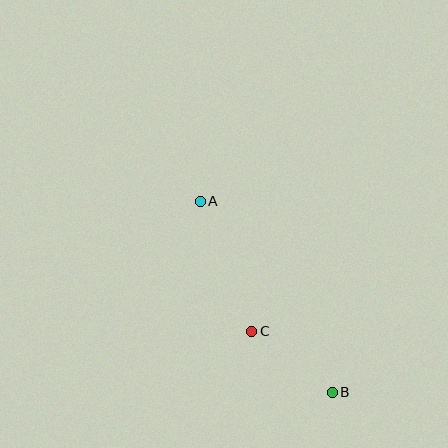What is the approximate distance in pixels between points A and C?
The distance between A and C is approximately 140 pixels.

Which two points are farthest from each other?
Points A and B are farthest from each other.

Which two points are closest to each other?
Points B and C are closest to each other.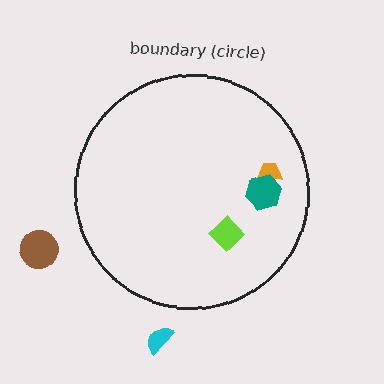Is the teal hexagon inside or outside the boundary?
Inside.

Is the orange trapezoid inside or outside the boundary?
Inside.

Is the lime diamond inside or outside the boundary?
Inside.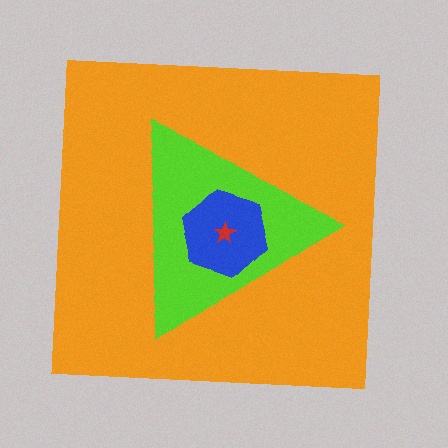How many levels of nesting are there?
4.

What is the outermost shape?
The orange square.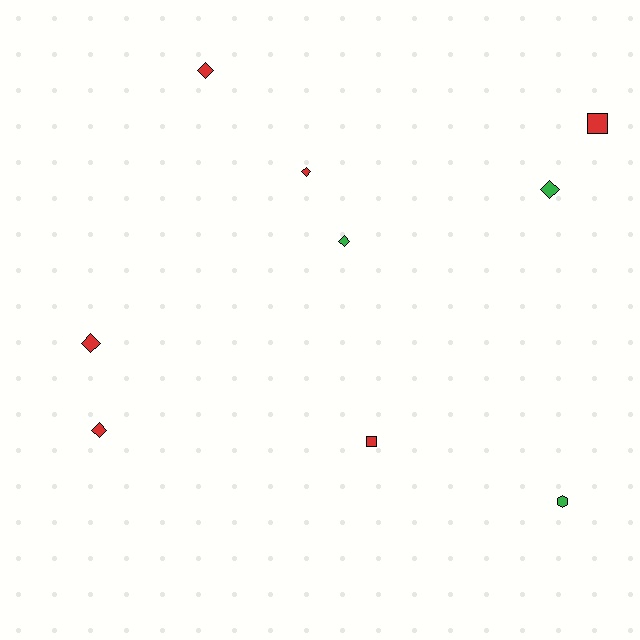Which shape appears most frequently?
Diamond, with 6 objects.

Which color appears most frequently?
Red, with 6 objects.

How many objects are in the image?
There are 9 objects.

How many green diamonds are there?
There are 2 green diamonds.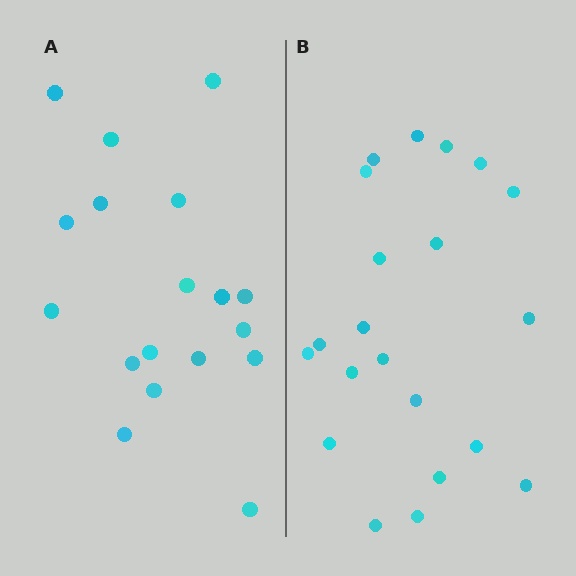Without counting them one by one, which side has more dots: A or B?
Region B (the right region) has more dots.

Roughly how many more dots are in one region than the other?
Region B has just a few more — roughly 2 or 3 more dots than region A.